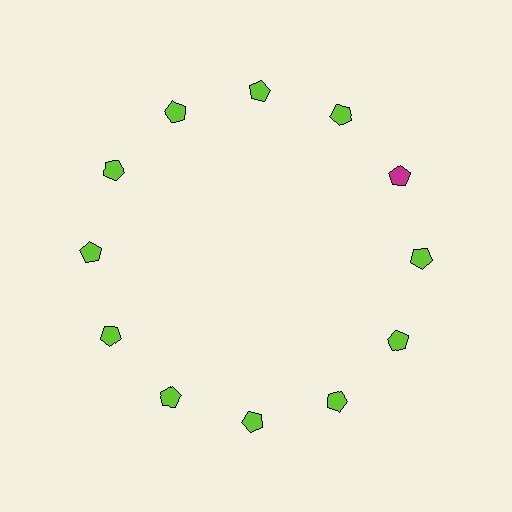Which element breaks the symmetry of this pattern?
The magenta pentagon at roughly the 2 o'clock position breaks the symmetry. All other shapes are lime pentagons.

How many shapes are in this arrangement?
There are 12 shapes arranged in a ring pattern.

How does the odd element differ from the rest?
It has a different color: magenta instead of lime.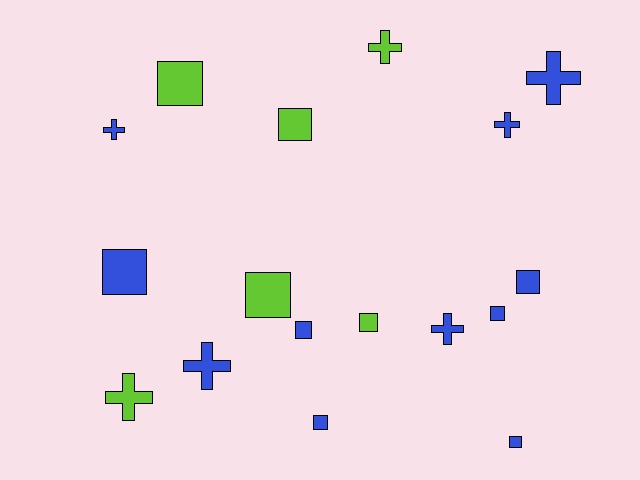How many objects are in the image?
There are 17 objects.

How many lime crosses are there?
There are 2 lime crosses.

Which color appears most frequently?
Blue, with 11 objects.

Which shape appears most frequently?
Square, with 10 objects.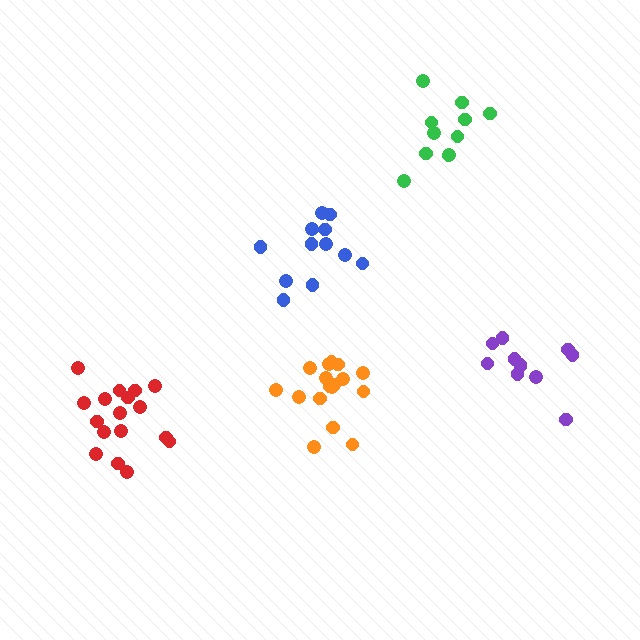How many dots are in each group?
Group 1: 17 dots, Group 2: 17 dots, Group 3: 12 dots, Group 4: 11 dots, Group 5: 11 dots (68 total).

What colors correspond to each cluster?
The clusters are colored: orange, red, blue, purple, green.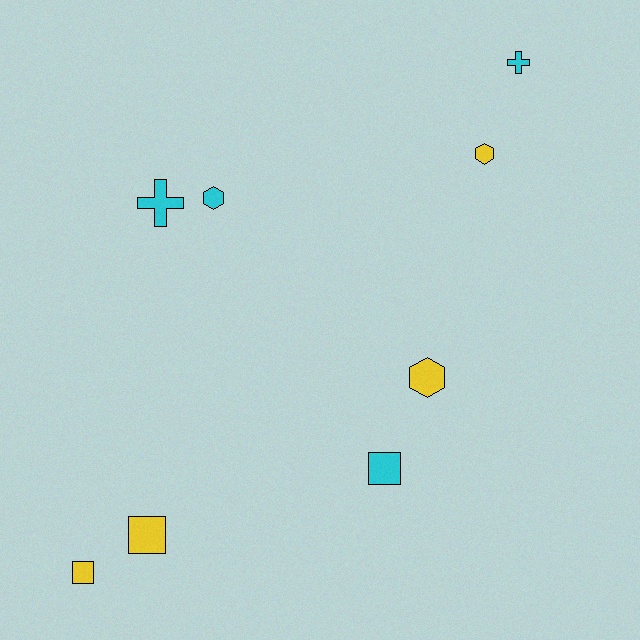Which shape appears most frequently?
Square, with 3 objects.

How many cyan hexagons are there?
There is 1 cyan hexagon.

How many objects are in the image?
There are 8 objects.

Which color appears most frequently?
Cyan, with 4 objects.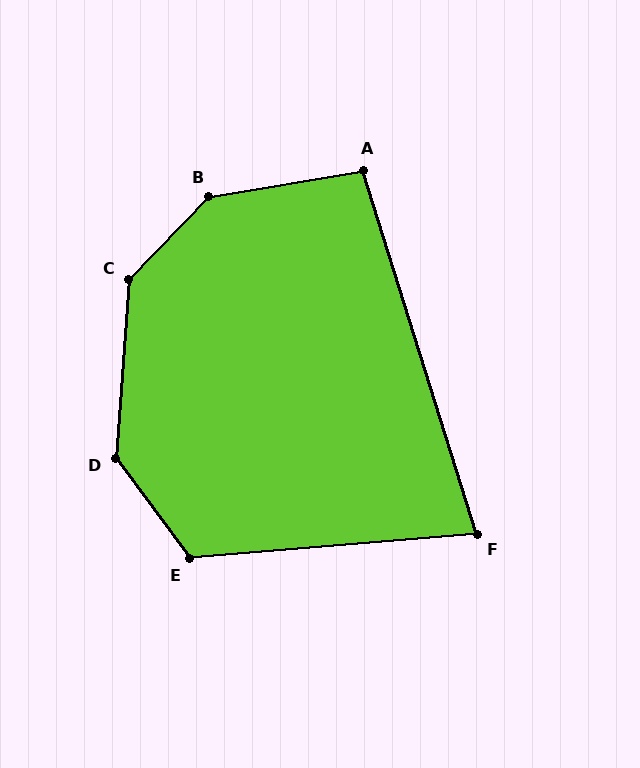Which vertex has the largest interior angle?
B, at approximately 144 degrees.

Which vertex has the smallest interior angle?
F, at approximately 77 degrees.